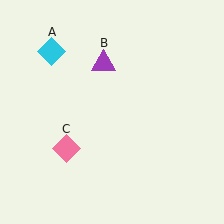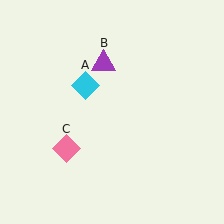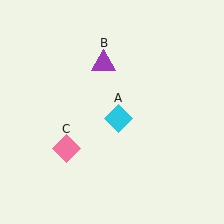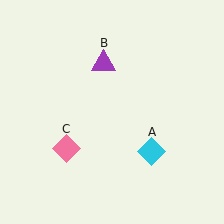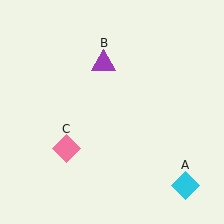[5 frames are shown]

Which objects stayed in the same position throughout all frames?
Purple triangle (object B) and pink diamond (object C) remained stationary.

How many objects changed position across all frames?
1 object changed position: cyan diamond (object A).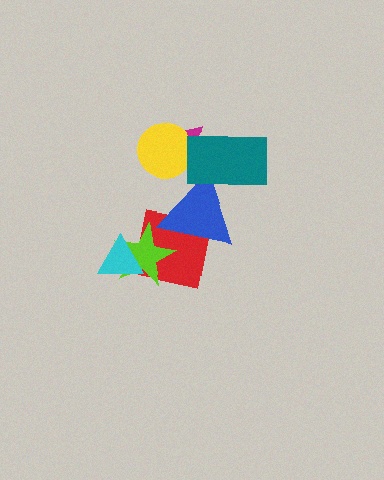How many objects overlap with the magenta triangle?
2 objects overlap with the magenta triangle.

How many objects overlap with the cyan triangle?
2 objects overlap with the cyan triangle.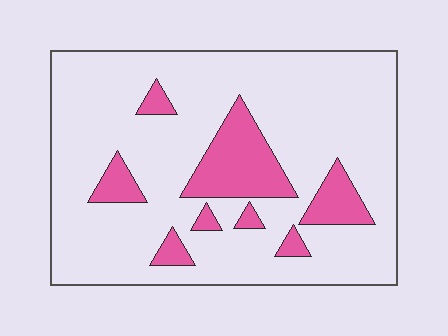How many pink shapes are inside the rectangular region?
8.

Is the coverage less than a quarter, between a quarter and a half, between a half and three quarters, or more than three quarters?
Less than a quarter.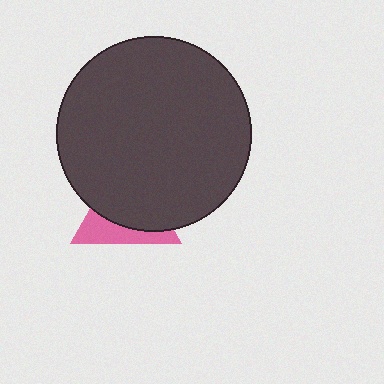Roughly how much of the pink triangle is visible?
A small part of it is visible (roughly 34%).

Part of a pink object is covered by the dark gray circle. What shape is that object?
It is a triangle.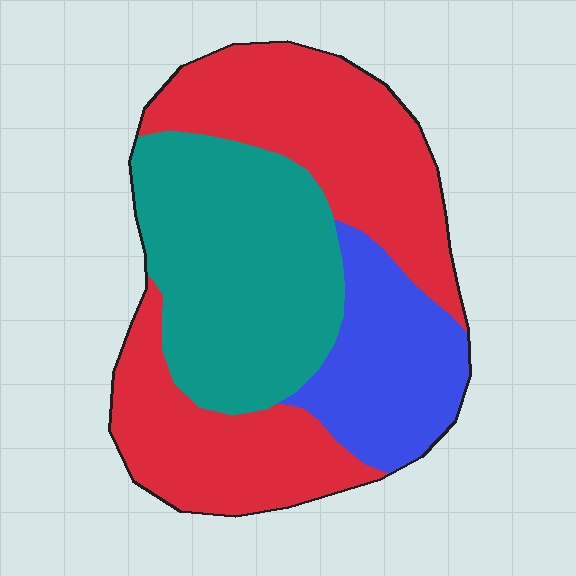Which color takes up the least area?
Blue, at roughly 20%.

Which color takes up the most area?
Red, at roughly 45%.